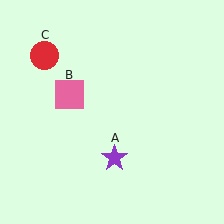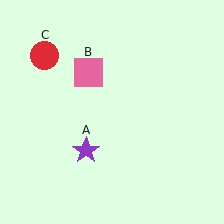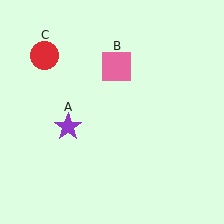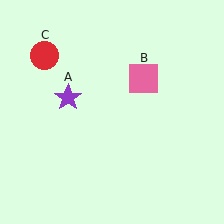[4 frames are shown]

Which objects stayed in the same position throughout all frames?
Red circle (object C) remained stationary.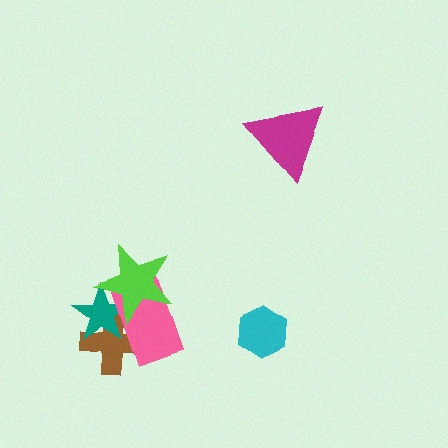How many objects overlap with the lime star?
3 objects overlap with the lime star.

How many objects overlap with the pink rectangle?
3 objects overlap with the pink rectangle.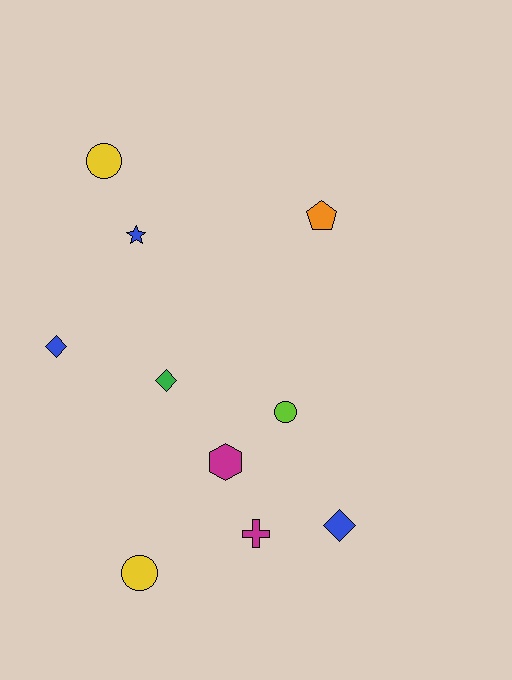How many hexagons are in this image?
There is 1 hexagon.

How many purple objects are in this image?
There are no purple objects.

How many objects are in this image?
There are 10 objects.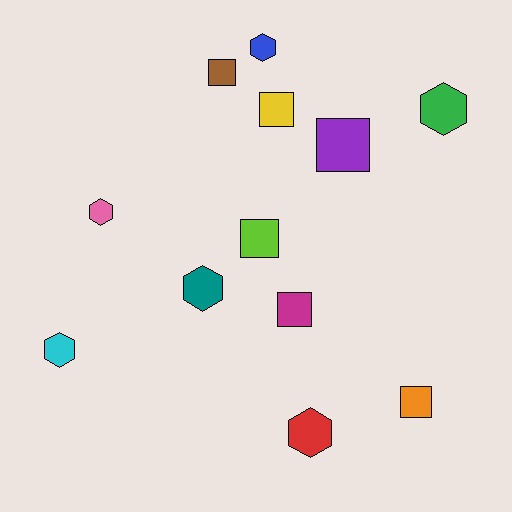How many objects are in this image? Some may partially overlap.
There are 12 objects.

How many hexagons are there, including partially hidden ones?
There are 6 hexagons.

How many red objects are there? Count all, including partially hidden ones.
There is 1 red object.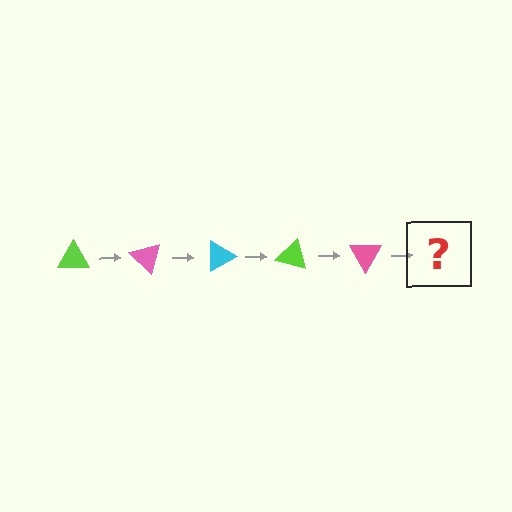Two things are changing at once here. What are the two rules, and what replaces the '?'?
The two rules are that it rotates 45 degrees each step and the color cycles through lime, pink, and cyan. The '?' should be a cyan triangle, rotated 225 degrees from the start.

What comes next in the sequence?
The next element should be a cyan triangle, rotated 225 degrees from the start.